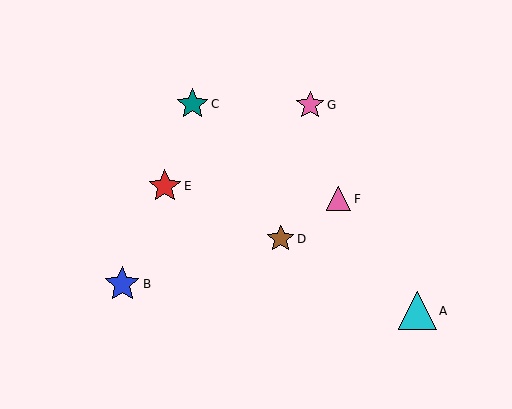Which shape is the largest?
The cyan triangle (labeled A) is the largest.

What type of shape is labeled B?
Shape B is a blue star.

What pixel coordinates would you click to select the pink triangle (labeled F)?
Click at (339, 199) to select the pink triangle F.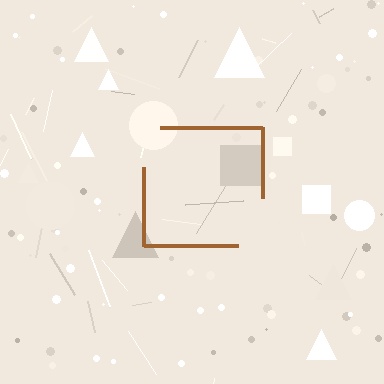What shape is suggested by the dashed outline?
The dashed outline suggests a square.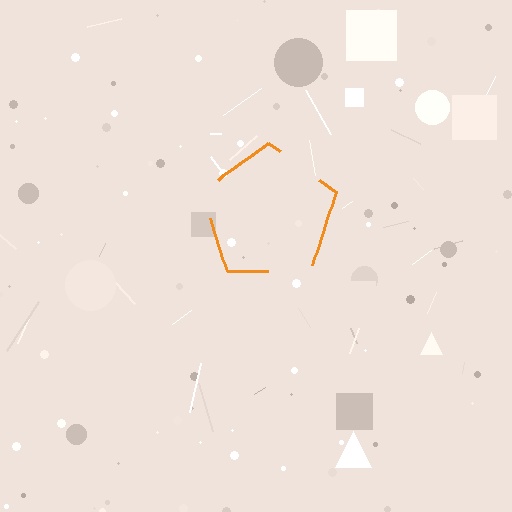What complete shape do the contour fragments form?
The contour fragments form a pentagon.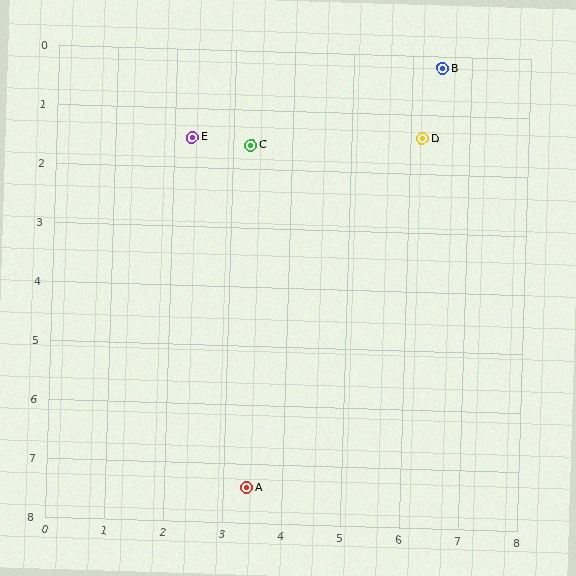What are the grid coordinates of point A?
Point A is at approximately (3.4, 7.4).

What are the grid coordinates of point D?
Point D is at approximately (6.2, 1.4).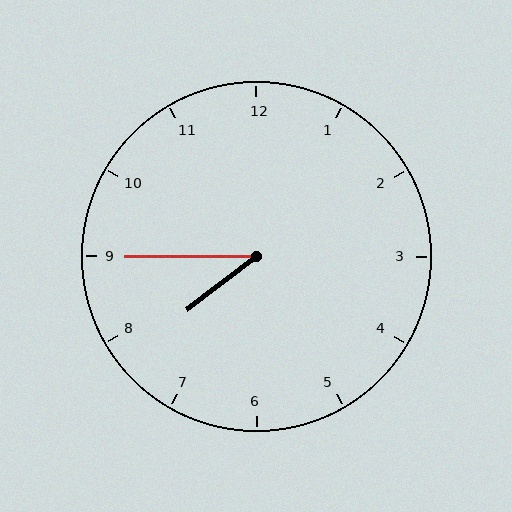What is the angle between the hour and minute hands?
Approximately 38 degrees.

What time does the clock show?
7:45.